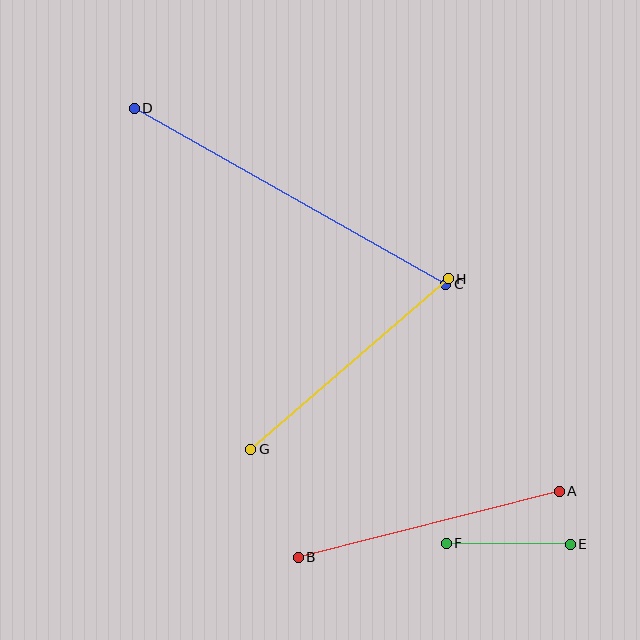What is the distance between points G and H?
The distance is approximately 261 pixels.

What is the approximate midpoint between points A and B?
The midpoint is at approximately (429, 524) pixels.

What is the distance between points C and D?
The distance is approximately 358 pixels.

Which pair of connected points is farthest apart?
Points C and D are farthest apart.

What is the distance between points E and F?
The distance is approximately 124 pixels.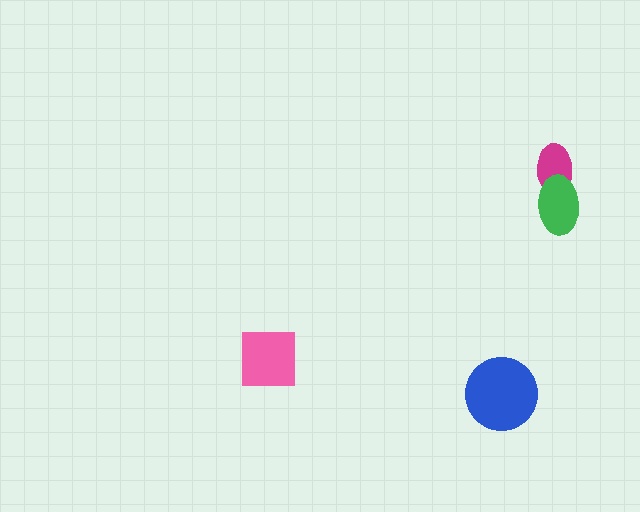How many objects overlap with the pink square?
0 objects overlap with the pink square.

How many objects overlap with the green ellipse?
1 object overlaps with the green ellipse.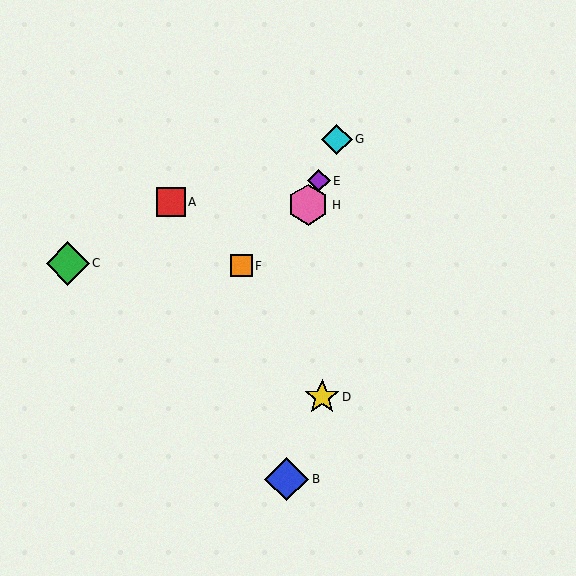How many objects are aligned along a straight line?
3 objects (E, G, H) are aligned along a straight line.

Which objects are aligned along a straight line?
Objects E, G, H are aligned along a straight line.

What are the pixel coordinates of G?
Object G is at (337, 139).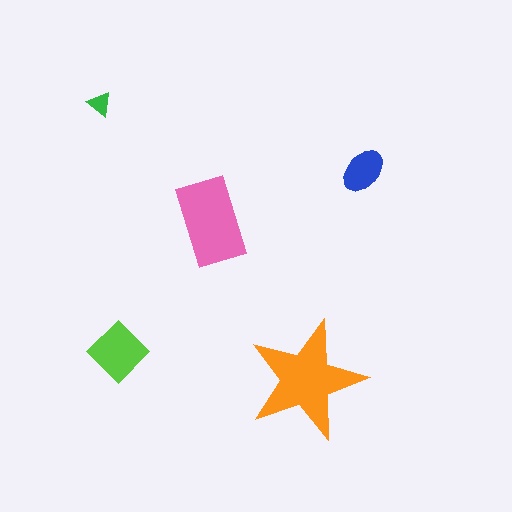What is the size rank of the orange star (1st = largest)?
1st.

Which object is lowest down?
The orange star is bottommost.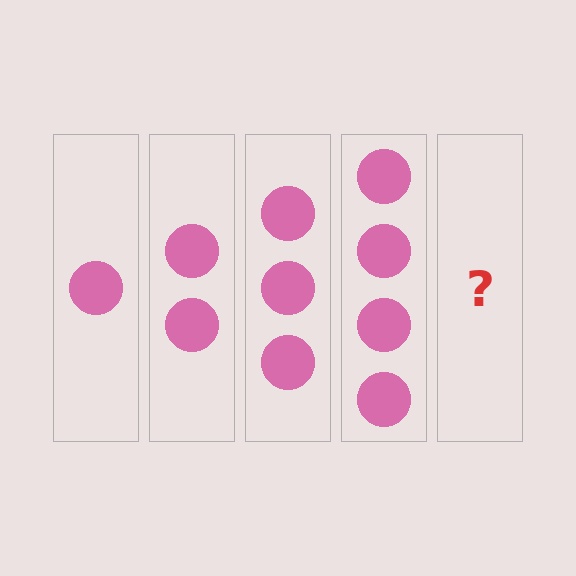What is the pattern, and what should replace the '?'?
The pattern is that each step adds one more circle. The '?' should be 5 circles.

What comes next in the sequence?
The next element should be 5 circles.